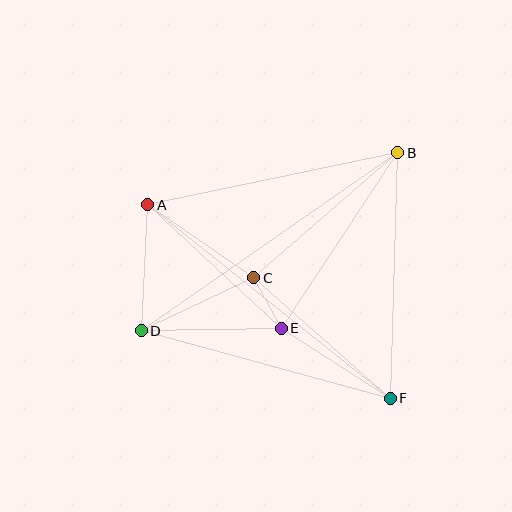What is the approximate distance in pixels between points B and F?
The distance between B and F is approximately 246 pixels.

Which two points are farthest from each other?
Points B and D are farthest from each other.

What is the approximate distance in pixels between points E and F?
The distance between E and F is approximately 129 pixels.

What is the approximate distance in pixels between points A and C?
The distance between A and C is approximately 129 pixels.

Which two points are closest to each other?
Points C and E are closest to each other.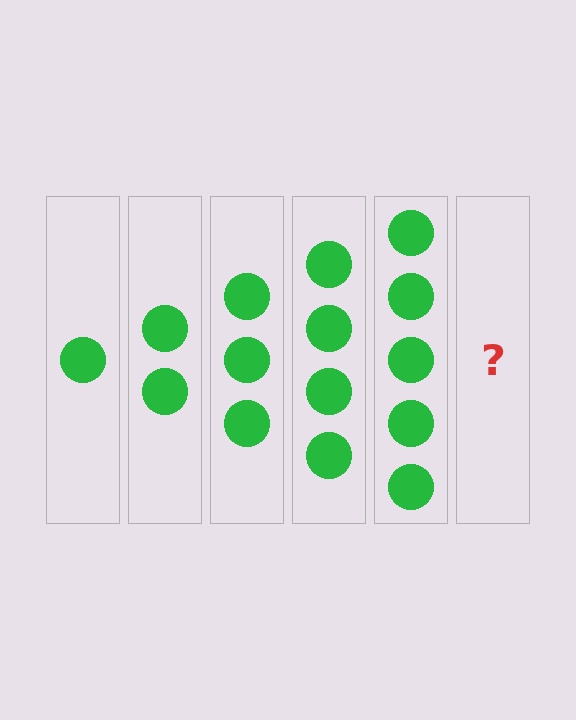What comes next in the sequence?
The next element should be 6 circles.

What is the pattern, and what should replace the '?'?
The pattern is that each step adds one more circle. The '?' should be 6 circles.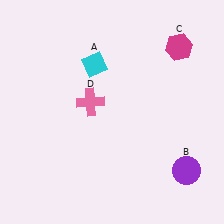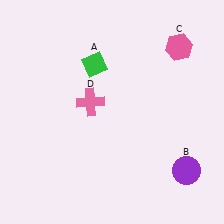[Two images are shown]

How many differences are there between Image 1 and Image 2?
There are 2 differences between the two images.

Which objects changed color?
A changed from cyan to green. C changed from magenta to pink.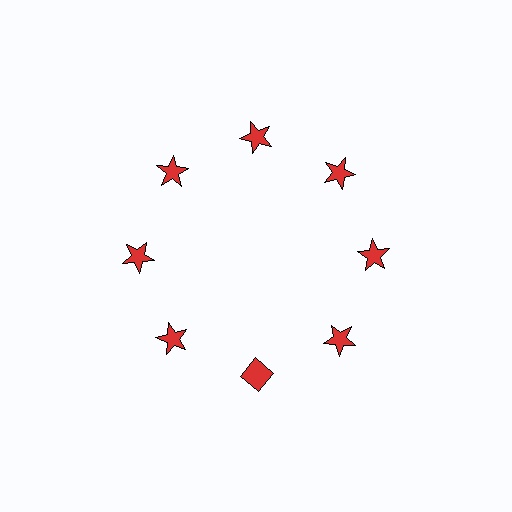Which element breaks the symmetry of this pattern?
The red diamond at roughly the 6 o'clock position breaks the symmetry. All other shapes are red stars.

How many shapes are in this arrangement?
There are 8 shapes arranged in a ring pattern.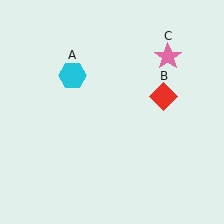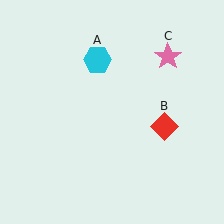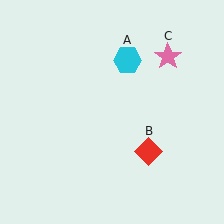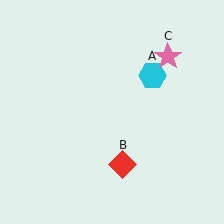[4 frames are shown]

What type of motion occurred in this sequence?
The cyan hexagon (object A), red diamond (object B) rotated clockwise around the center of the scene.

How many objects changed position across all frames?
2 objects changed position: cyan hexagon (object A), red diamond (object B).